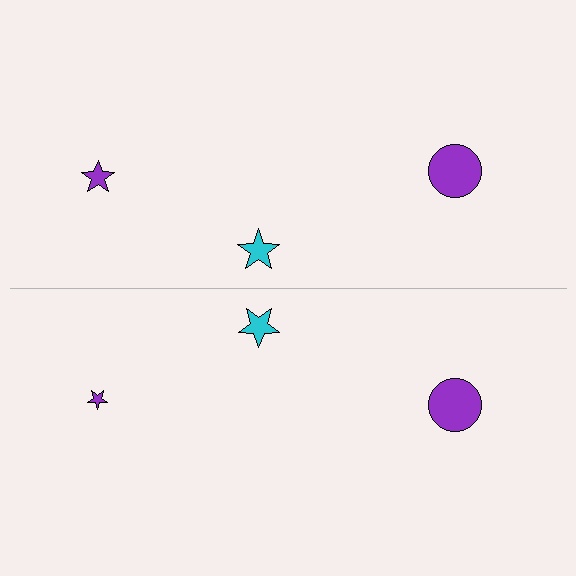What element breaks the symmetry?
The purple star on the bottom side has a different size than its mirror counterpart.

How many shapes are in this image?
There are 6 shapes in this image.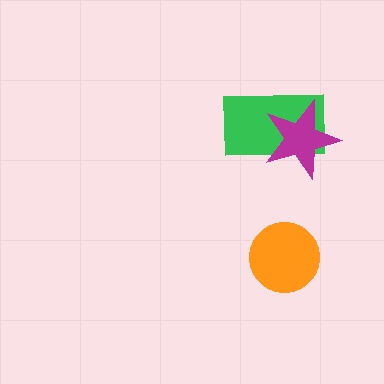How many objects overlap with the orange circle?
0 objects overlap with the orange circle.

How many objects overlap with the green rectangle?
1 object overlaps with the green rectangle.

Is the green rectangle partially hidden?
Yes, it is partially covered by another shape.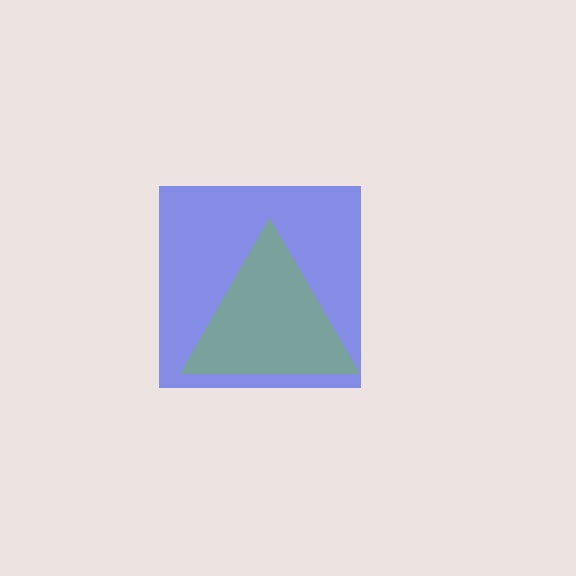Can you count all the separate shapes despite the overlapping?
Yes, there are 2 separate shapes.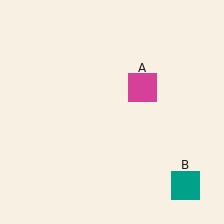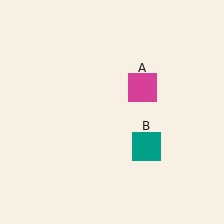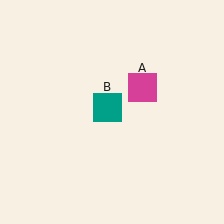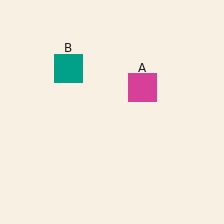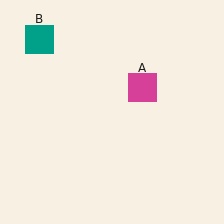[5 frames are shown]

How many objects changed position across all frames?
1 object changed position: teal square (object B).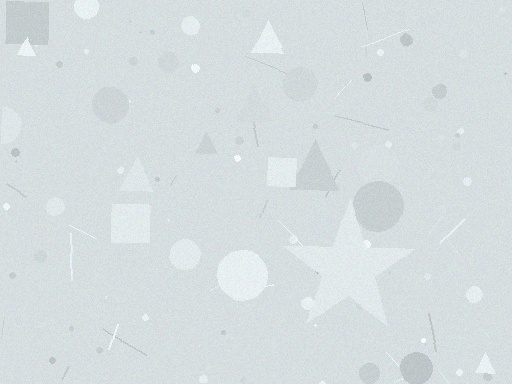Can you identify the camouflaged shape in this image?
The camouflaged shape is a star.